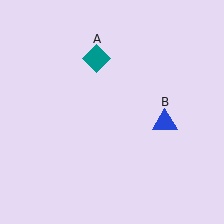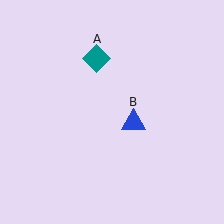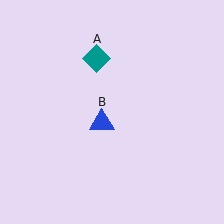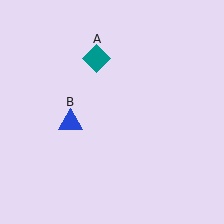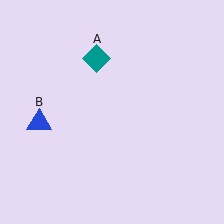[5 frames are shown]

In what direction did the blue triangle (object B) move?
The blue triangle (object B) moved left.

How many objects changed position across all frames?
1 object changed position: blue triangle (object B).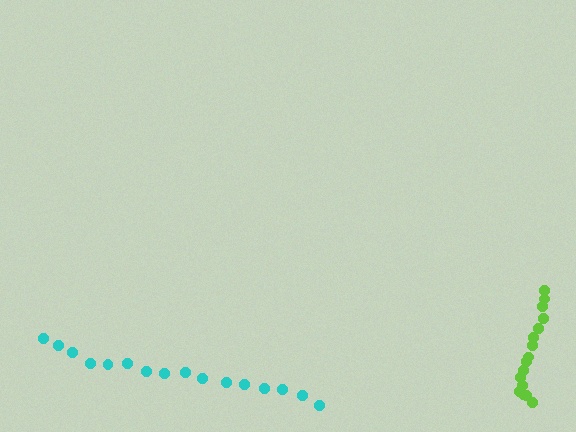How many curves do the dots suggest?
There are 2 distinct paths.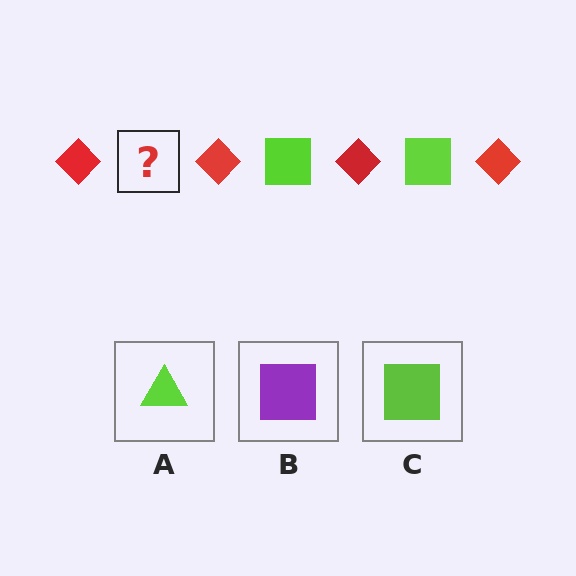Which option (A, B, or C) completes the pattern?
C.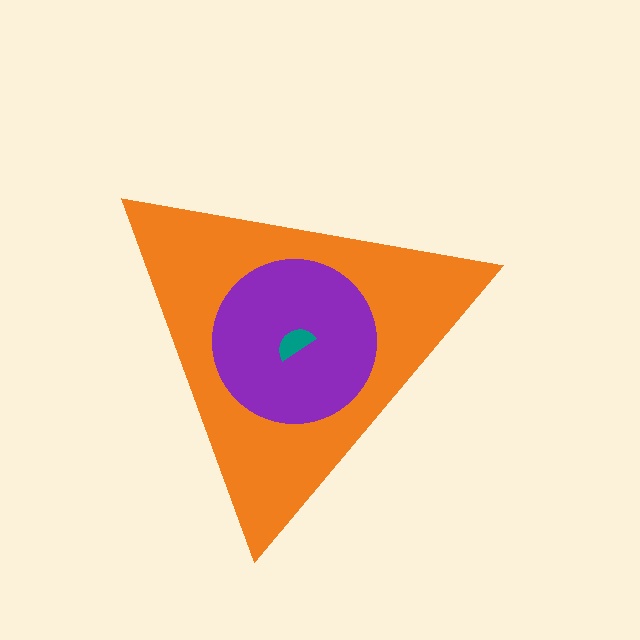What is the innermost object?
The teal semicircle.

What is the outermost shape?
The orange triangle.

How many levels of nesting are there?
3.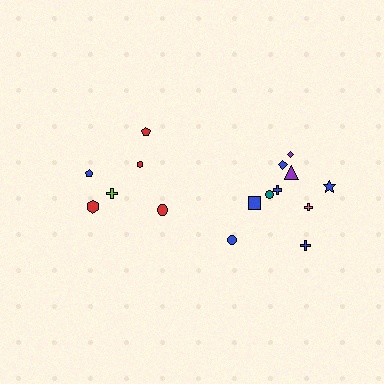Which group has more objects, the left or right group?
The right group.